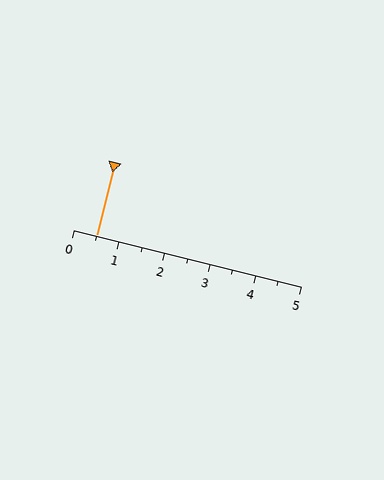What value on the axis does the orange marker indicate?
The marker indicates approximately 0.5.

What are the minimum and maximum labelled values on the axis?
The axis runs from 0 to 5.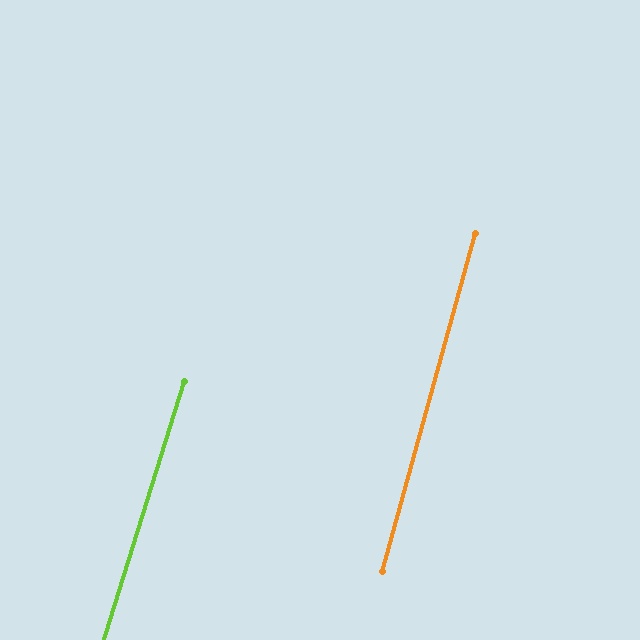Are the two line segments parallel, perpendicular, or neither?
Parallel — their directions differ by only 1.9°.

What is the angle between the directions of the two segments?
Approximately 2 degrees.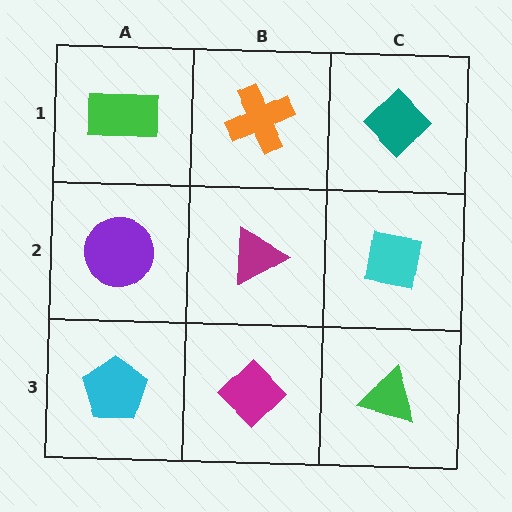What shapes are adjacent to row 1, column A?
A purple circle (row 2, column A), an orange cross (row 1, column B).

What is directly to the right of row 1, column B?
A teal diamond.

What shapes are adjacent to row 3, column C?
A cyan square (row 2, column C), a magenta diamond (row 3, column B).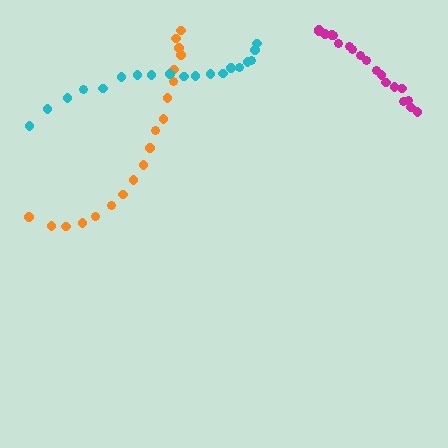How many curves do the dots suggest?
There are 3 distinct paths.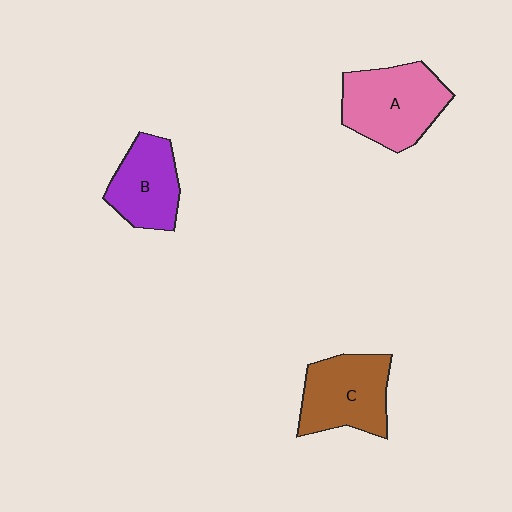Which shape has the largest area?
Shape A (pink).